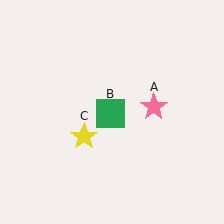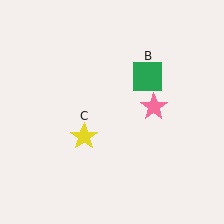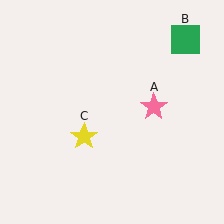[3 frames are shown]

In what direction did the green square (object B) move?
The green square (object B) moved up and to the right.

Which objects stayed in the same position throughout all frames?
Pink star (object A) and yellow star (object C) remained stationary.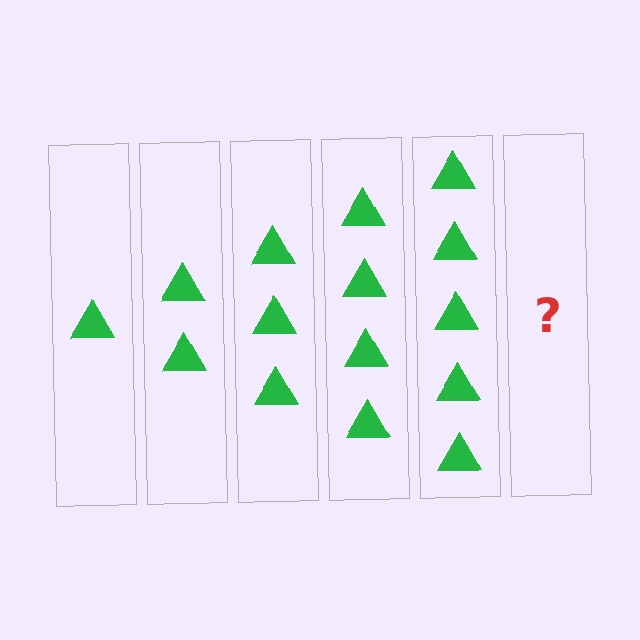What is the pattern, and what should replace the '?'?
The pattern is that each step adds one more triangle. The '?' should be 6 triangles.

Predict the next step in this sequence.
The next step is 6 triangles.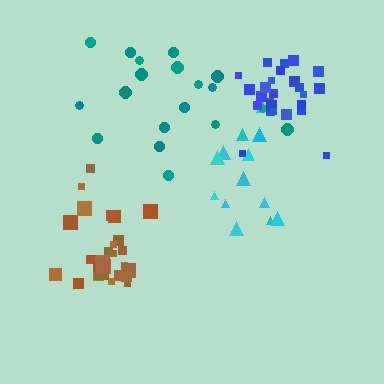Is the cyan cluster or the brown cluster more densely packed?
Brown.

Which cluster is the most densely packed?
Blue.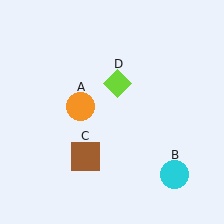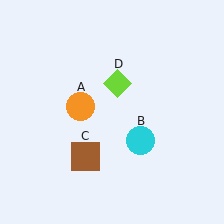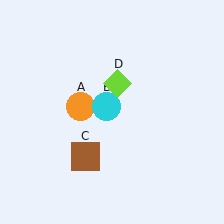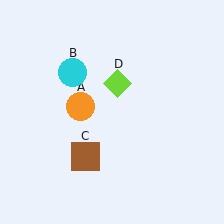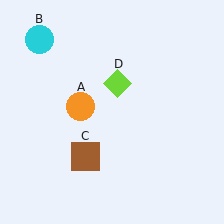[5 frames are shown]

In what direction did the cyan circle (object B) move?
The cyan circle (object B) moved up and to the left.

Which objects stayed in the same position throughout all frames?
Orange circle (object A) and brown square (object C) and lime diamond (object D) remained stationary.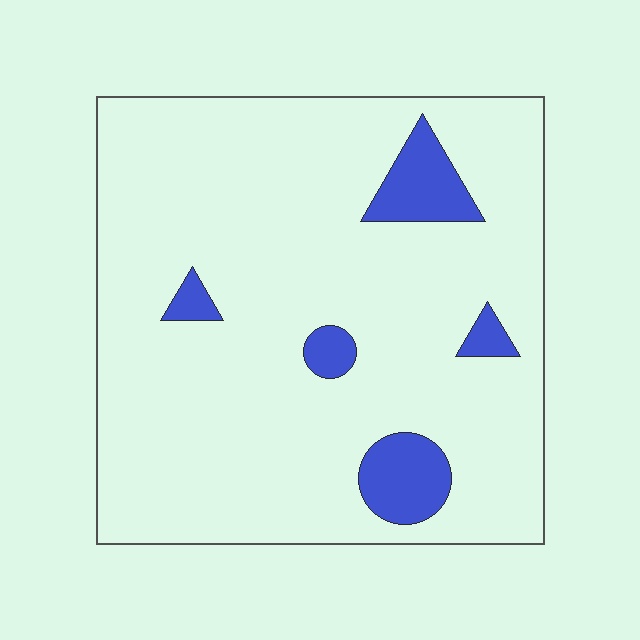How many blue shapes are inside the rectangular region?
5.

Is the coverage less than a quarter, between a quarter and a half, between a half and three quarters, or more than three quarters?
Less than a quarter.